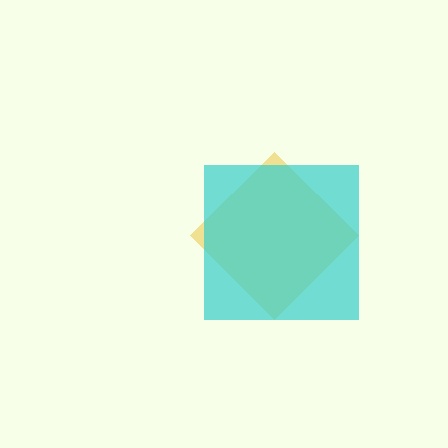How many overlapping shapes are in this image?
There are 2 overlapping shapes in the image.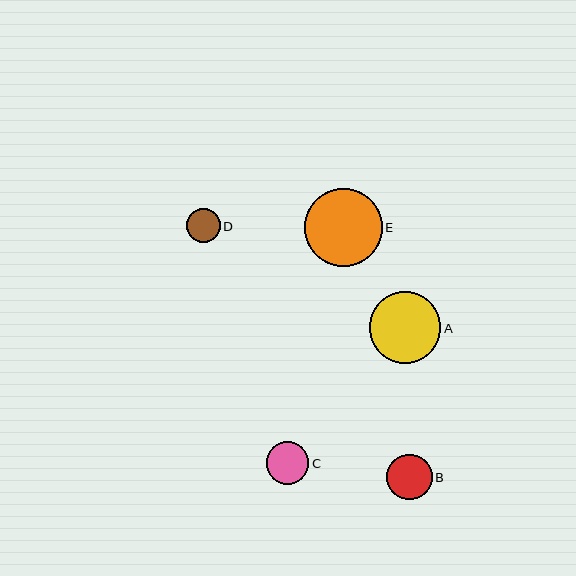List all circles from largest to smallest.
From largest to smallest: E, A, B, C, D.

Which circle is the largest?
Circle E is the largest with a size of approximately 78 pixels.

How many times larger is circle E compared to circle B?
Circle E is approximately 1.7 times the size of circle B.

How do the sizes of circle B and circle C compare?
Circle B and circle C are approximately the same size.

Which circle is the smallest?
Circle D is the smallest with a size of approximately 34 pixels.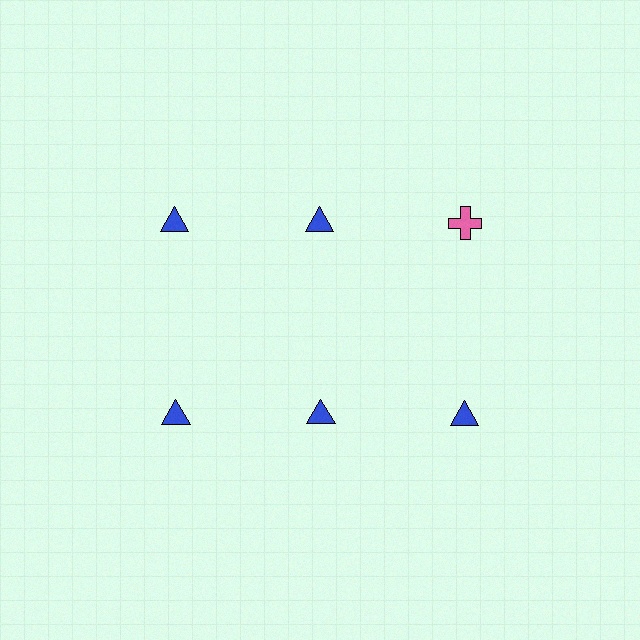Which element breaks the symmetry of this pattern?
The pink cross in the top row, center column breaks the symmetry. All other shapes are blue triangles.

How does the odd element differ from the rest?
It differs in both color (pink instead of blue) and shape (cross instead of triangle).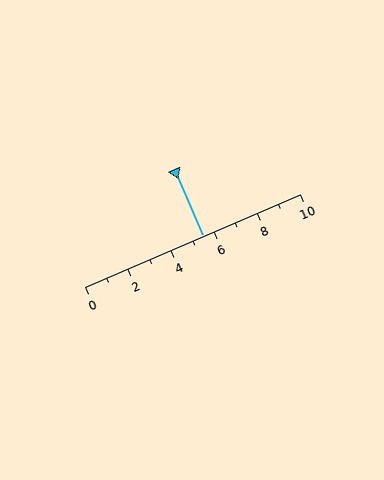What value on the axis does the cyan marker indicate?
The marker indicates approximately 5.5.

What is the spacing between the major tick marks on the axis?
The major ticks are spaced 2 apart.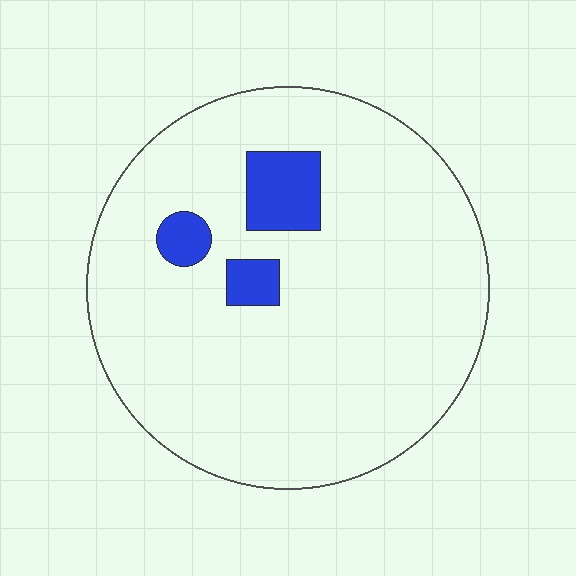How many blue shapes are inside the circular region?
3.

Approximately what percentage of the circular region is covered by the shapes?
Approximately 10%.